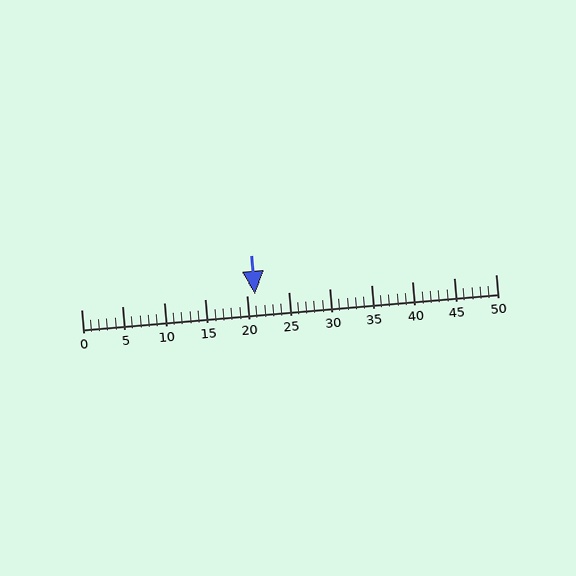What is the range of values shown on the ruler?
The ruler shows values from 0 to 50.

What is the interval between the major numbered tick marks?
The major tick marks are spaced 5 units apart.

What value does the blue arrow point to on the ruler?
The blue arrow points to approximately 21.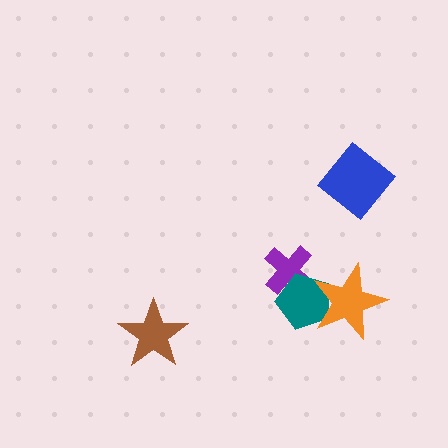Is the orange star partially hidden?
No, no other shape covers it.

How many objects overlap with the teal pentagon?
2 objects overlap with the teal pentagon.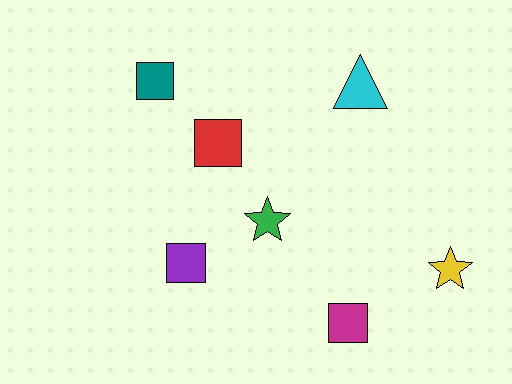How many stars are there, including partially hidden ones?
There are 2 stars.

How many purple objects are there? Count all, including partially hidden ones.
There is 1 purple object.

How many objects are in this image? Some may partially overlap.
There are 7 objects.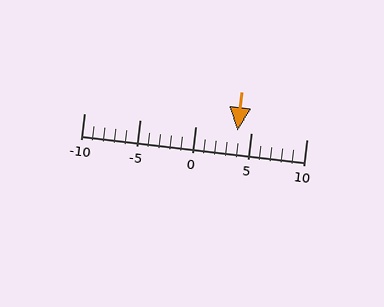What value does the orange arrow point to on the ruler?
The orange arrow points to approximately 4.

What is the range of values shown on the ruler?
The ruler shows values from -10 to 10.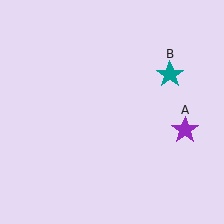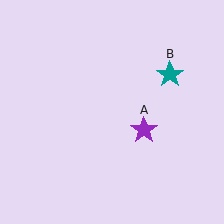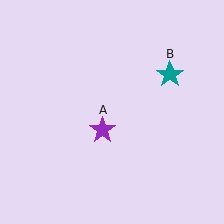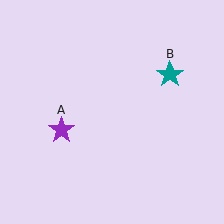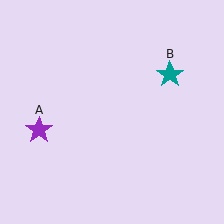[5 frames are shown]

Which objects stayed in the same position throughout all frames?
Teal star (object B) remained stationary.